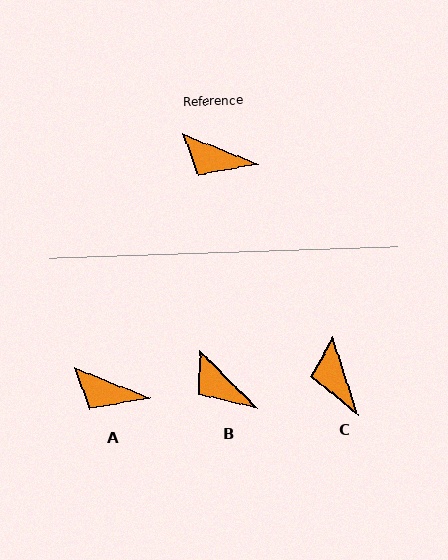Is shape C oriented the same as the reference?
No, it is off by about 50 degrees.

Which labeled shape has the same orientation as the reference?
A.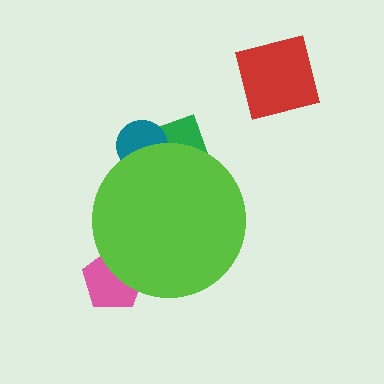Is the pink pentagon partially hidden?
Yes, the pink pentagon is partially hidden behind the lime circle.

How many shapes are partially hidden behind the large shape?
3 shapes are partially hidden.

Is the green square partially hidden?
Yes, the green square is partially hidden behind the lime circle.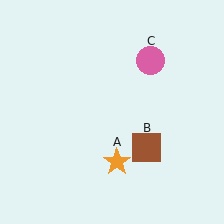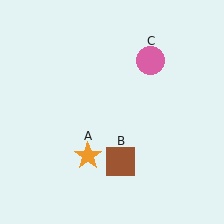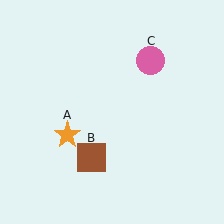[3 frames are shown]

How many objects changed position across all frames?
2 objects changed position: orange star (object A), brown square (object B).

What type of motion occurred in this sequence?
The orange star (object A), brown square (object B) rotated clockwise around the center of the scene.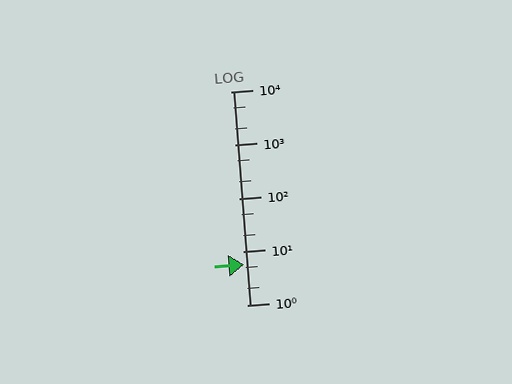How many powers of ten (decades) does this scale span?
The scale spans 4 decades, from 1 to 10000.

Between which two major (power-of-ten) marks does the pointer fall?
The pointer is between 1 and 10.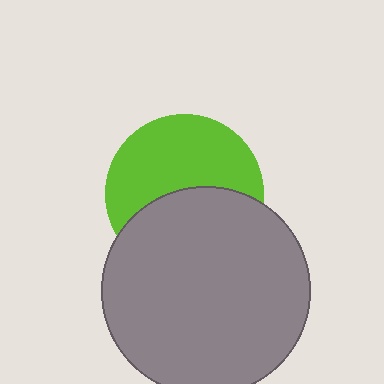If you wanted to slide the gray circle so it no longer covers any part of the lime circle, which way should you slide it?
Slide it down — that is the most direct way to separate the two shapes.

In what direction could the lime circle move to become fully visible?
The lime circle could move up. That would shift it out from behind the gray circle entirely.